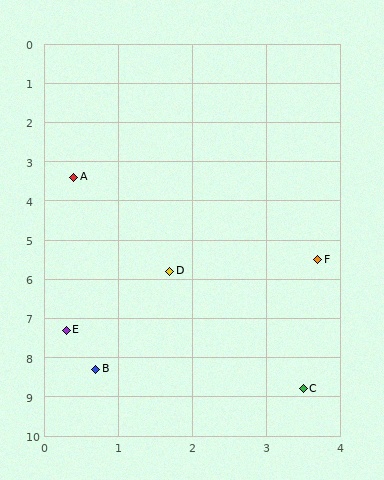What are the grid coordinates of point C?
Point C is at approximately (3.5, 8.8).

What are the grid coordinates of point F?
Point F is at approximately (3.7, 5.5).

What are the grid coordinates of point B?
Point B is at approximately (0.7, 8.3).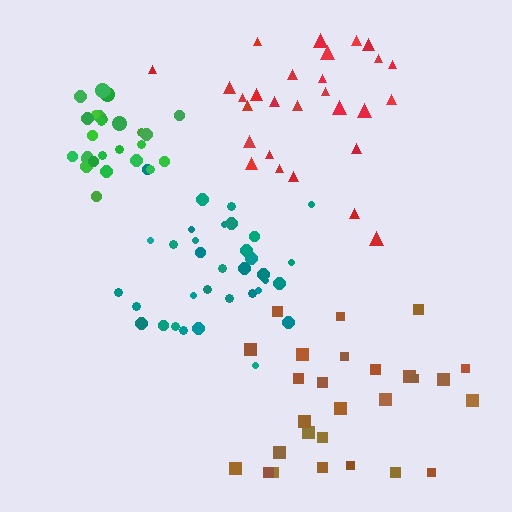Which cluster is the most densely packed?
Green.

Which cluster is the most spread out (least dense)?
Brown.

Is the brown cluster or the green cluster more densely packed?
Green.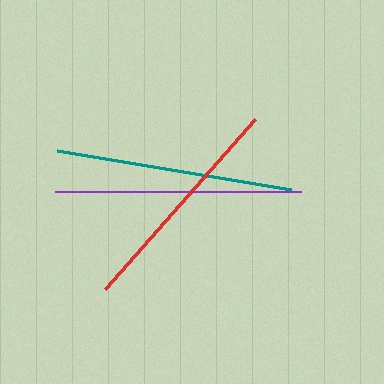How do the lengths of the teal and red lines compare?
The teal and red lines are approximately the same length.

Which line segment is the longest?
The purple line is the longest at approximately 246 pixels.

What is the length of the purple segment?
The purple segment is approximately 246 pixels long.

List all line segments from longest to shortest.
From longest to shortest: purple, teal, red.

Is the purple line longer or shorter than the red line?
The purple line is longer than the red line.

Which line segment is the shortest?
The red line is the shortest at approximately 227 pixels.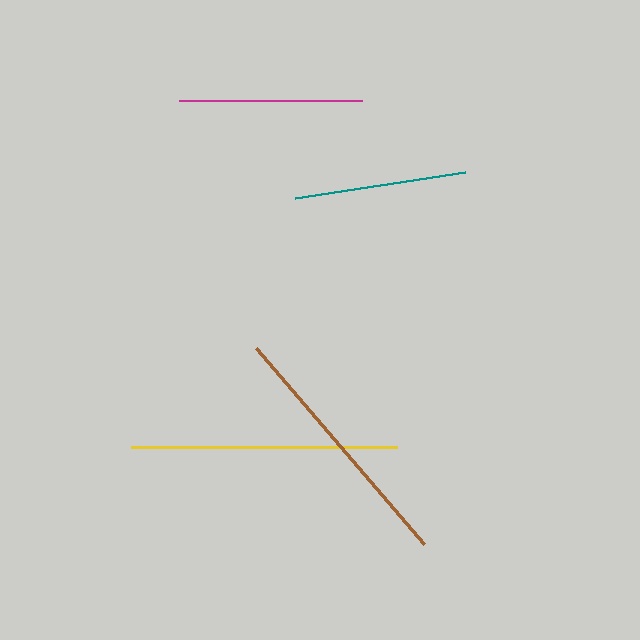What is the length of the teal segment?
The teal segment is approximately 172 pixels long.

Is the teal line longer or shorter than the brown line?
The brown line is longer than the teal line.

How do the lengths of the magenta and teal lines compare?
The magenta and teal lines are approximately the same length.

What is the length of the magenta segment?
The magenta segment is approximately 183 pixels long.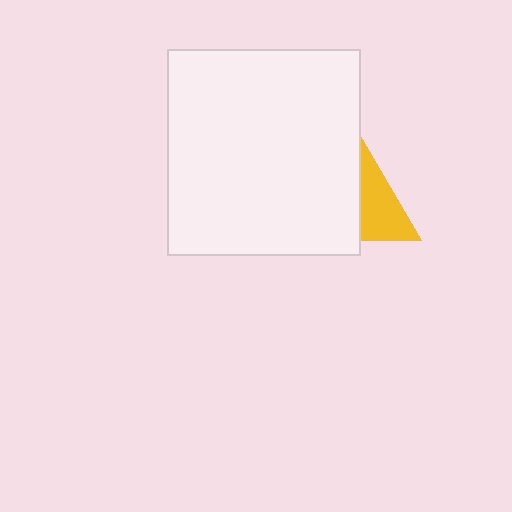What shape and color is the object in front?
The object in front is a white rectangle.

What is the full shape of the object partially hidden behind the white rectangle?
The partially hidden object is a yellow triangle.